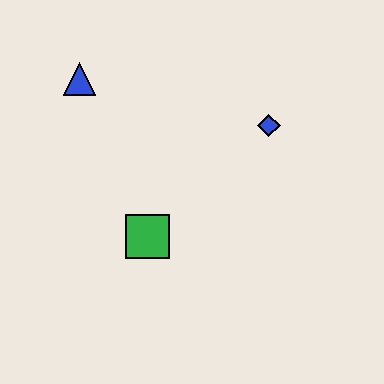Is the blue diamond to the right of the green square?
Yes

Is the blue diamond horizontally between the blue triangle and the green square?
No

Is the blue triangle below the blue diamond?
No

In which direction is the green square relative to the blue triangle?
The green square is below the blue triangle.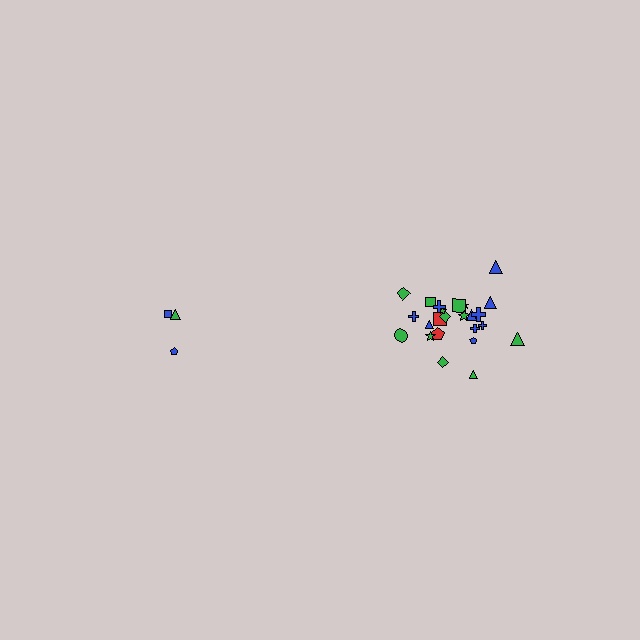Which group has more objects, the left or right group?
The right group.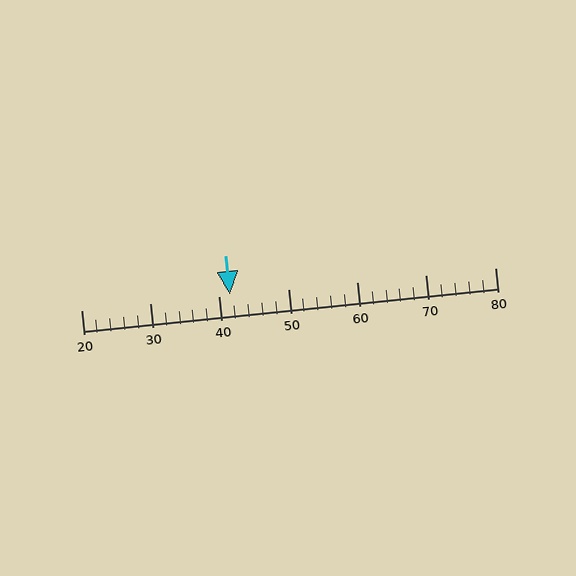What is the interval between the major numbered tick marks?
The major tick marks are spaced 10 units apart.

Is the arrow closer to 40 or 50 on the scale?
The arrow is closer to 40.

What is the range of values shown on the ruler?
The ruler shows values from 20 to 80.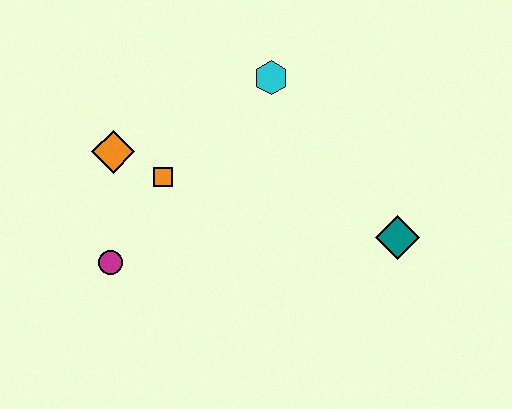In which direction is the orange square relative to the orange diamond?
The orange square is to the right of the orange diamond.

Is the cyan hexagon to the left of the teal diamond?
Yes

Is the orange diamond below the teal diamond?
No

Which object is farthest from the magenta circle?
The teal diamond is farthest from the magenta circle.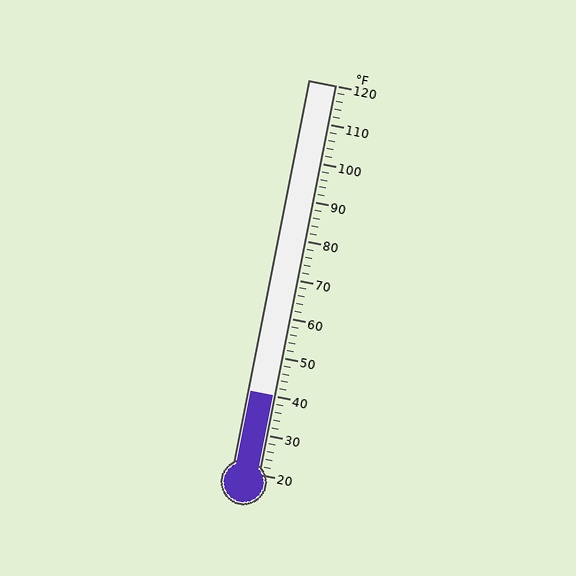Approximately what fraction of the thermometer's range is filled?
The thermometer is filled to approximately 20% of its range.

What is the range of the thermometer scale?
The thermometer scale ranges from 20°F to 120°F.